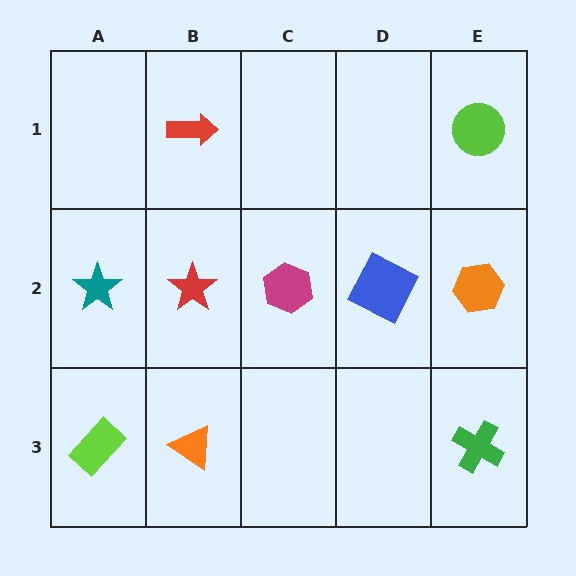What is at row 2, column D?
A blue square.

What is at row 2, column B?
A red star.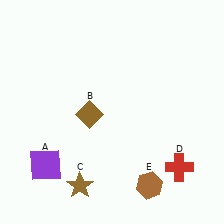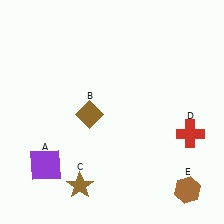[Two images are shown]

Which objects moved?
The objects that moved are: the red cross (D), the brown hexagon (E).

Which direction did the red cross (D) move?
The red cross (D) moved up.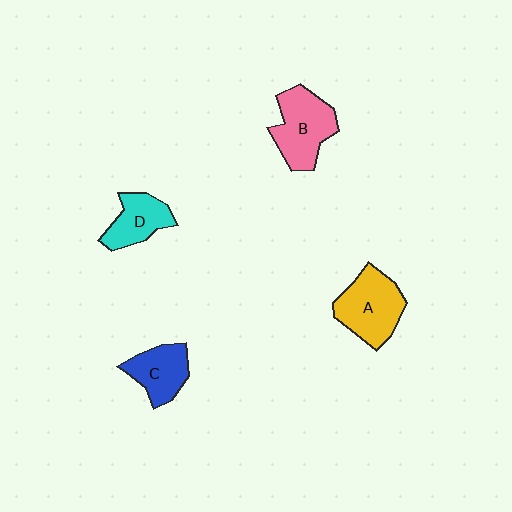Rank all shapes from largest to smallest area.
From largest to smallest: A (yellow), B (pink), C (blue), D (cyan).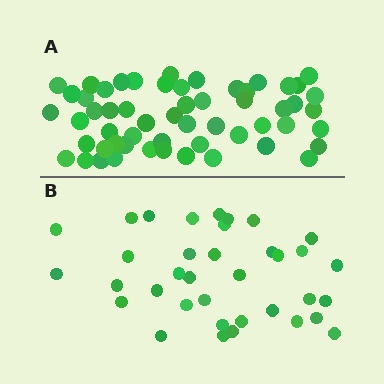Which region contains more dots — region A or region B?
Region A (the top region) has more dots.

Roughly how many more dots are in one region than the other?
Region A has approximately 20 more dots than region B.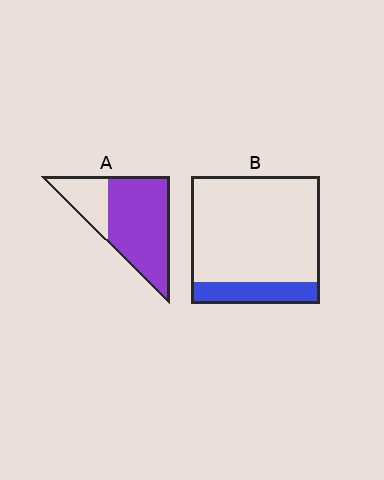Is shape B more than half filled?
No.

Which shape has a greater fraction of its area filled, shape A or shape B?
Shape A.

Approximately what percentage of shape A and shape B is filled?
A is approximately 75% and B is approximately 15%.